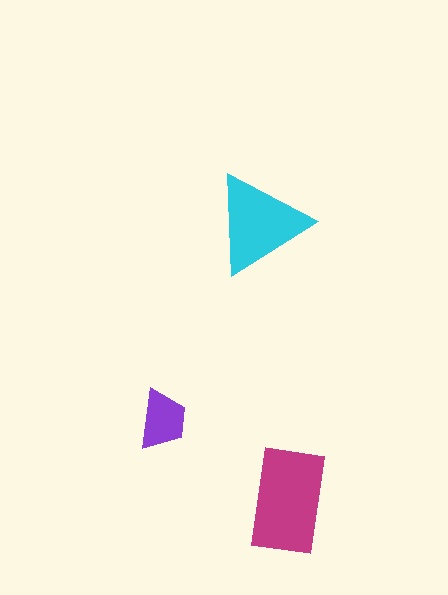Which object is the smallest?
The purple trapezoid.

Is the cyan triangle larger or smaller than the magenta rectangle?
Smaller.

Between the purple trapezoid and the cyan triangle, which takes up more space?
The cyan triangle.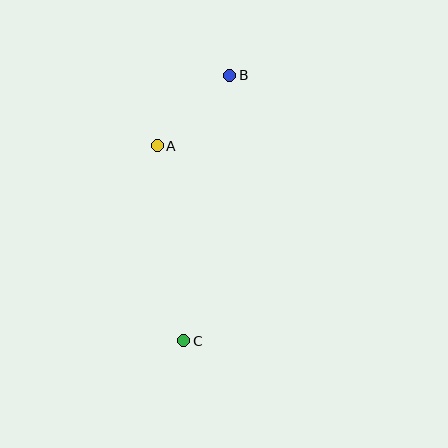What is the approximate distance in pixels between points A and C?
The distance between A and C is approximately 196 pixels.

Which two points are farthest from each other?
Points B and C are farthest from each other.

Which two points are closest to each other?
Points A and B are closest to each other.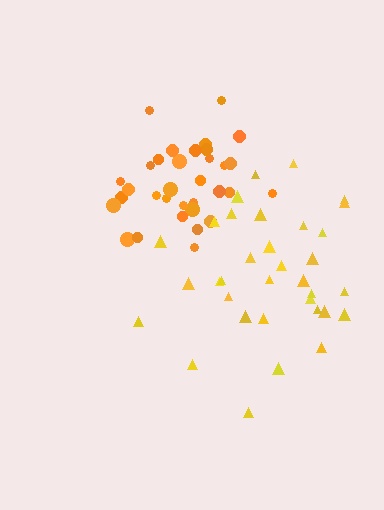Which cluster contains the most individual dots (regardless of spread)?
Orange (34).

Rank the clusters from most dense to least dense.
orange, yellow.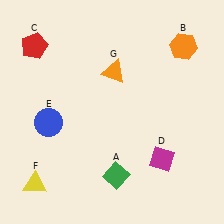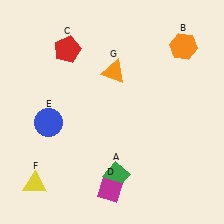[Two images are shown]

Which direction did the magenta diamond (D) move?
The magenta diamond (D) moved left.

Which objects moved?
The objects that moved are: the red pentagon (C), the magenta diamond (D).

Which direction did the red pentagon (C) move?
The red pentagon (C) moved right.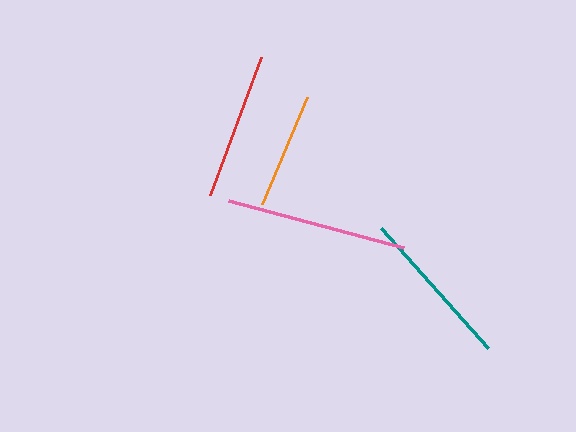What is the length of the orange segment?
The orange segment is approximately 117 pixels long.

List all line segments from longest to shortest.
From longest to shortest: pink, teal, red, orange.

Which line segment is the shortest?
The orange line is the shortest at approximately 117 pixels.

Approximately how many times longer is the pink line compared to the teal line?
The pink line is approximately 1.1 times the length of the teal line.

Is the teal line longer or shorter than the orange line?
The teal line is longer than the orange line.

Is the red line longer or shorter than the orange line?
The red line is longer than the orange line.